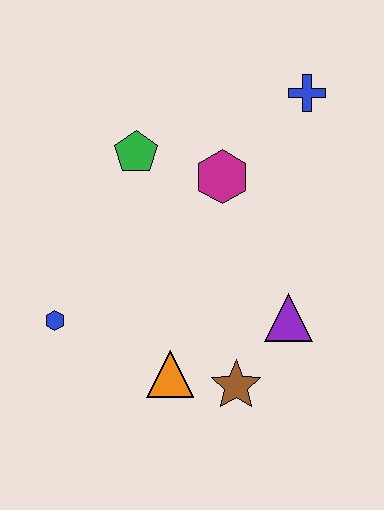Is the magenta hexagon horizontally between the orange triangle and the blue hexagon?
No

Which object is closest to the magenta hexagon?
The green pentagon is closest to the magenta hexagon.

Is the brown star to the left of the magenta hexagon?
No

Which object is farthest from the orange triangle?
The blue cross is farthest from the orange triangle.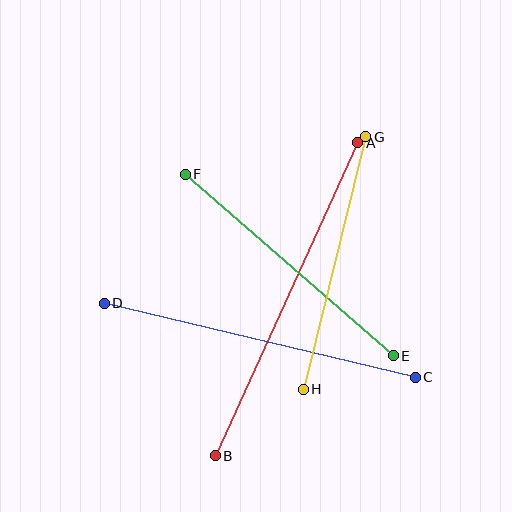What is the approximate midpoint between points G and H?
The midpoint is at approximately (335, 263) pixels.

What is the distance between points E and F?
The distance is approximately 276 pixels.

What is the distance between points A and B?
The distance is approximately 344 pixels.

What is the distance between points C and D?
The distance is approximately 320 pixels.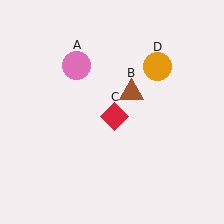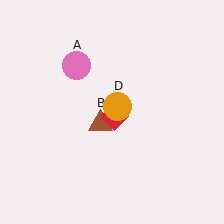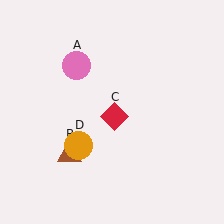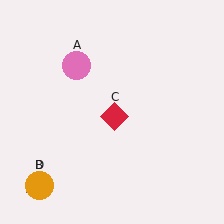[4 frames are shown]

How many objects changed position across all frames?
2 objects changed position: brown triangle (object B), orange circle (object D).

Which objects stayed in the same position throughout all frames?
Pink circle (object A) and red diamond (object C) remained stationary.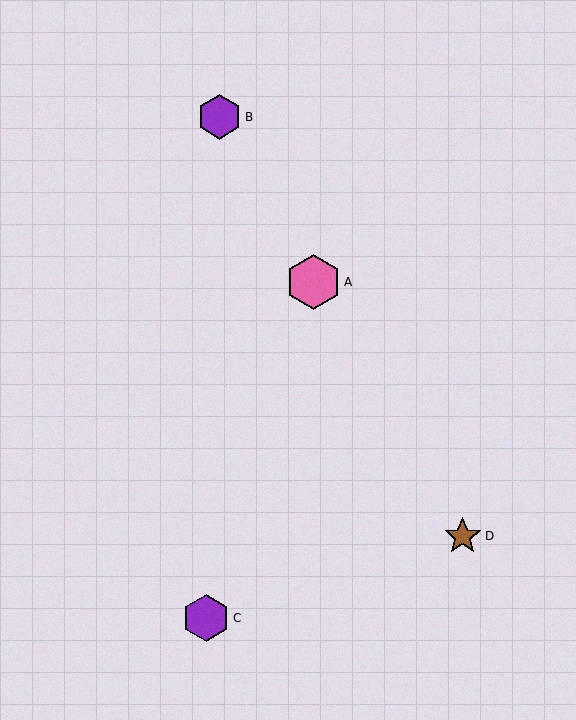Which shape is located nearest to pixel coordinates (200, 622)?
The purple hexagon (labeled C) at (206, 618) is nearest to that location.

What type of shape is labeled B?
Shape B is a purple hexagon.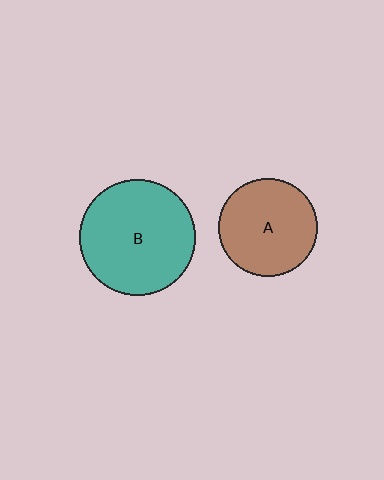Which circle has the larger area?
Circle B (teal).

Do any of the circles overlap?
No, none of the circles overlap.